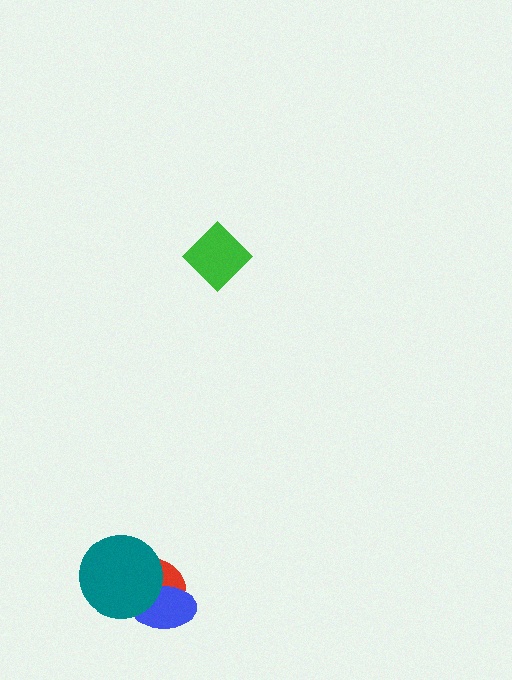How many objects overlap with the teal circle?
2 objects overlap with the teal circle.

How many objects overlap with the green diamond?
0 objects overlap with the green diamond.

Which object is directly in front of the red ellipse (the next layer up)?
The blue ellipse is directly in front of the red ellipse.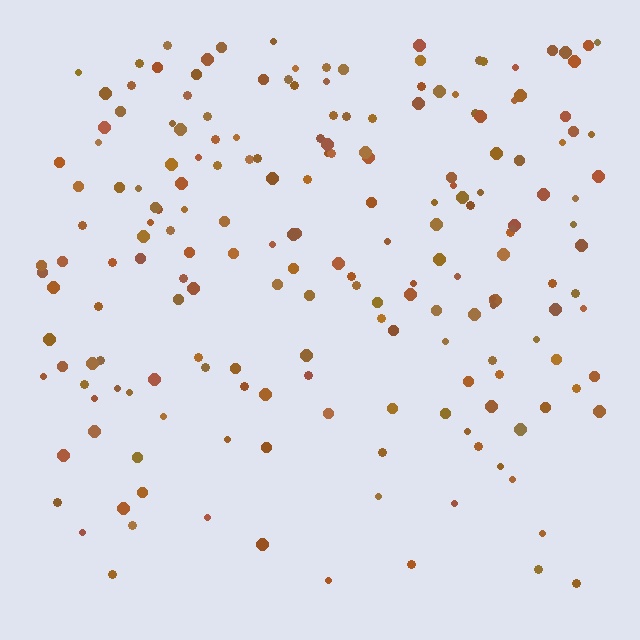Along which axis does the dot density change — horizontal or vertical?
Vertical.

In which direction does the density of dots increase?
From bottom to top, with the top side densest.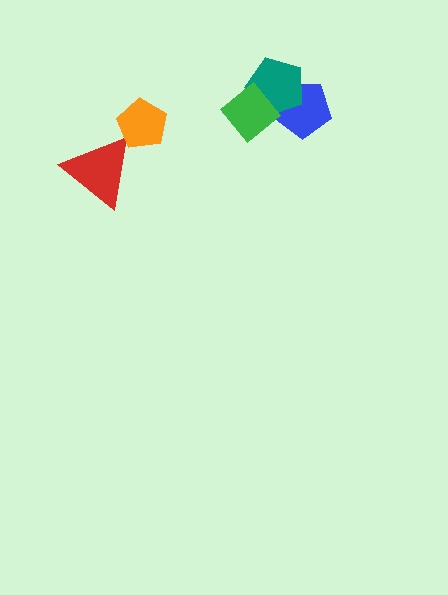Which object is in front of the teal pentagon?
The green diamond is in front of the teal pentagon.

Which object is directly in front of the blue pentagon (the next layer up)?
The teal pentagon is directly in front of the blue pentagon.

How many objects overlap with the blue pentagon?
2 objects overlap with the blue pentagon.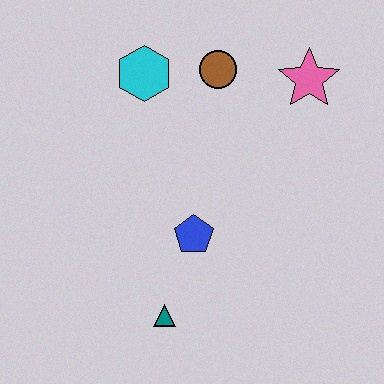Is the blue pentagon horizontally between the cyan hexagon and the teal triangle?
No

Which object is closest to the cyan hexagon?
The brown circle is closest to the cyan hexagon.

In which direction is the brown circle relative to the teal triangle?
The brown circle is above the teal triangle.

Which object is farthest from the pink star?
The teal triangle is farthest from the pink star.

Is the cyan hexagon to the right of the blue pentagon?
No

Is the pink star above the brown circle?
No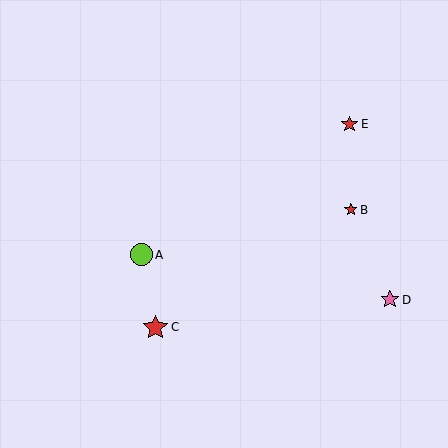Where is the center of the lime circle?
The center of the lime circle is at (141, 255).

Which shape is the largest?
The red star (labeled C) is the largest.